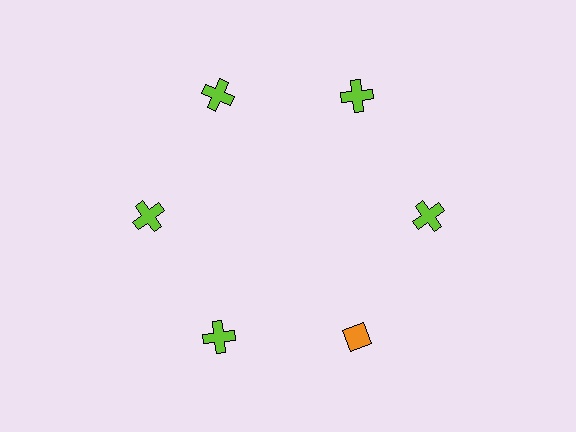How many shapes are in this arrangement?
There are 6 shapes arranged in a ring pattern.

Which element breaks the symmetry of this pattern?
The orange diamond at roughly the 5 o'clock position breaks the symmetry. All other shapes are lime crosses.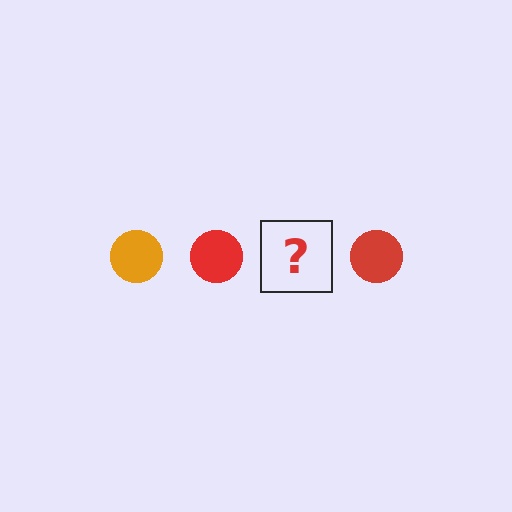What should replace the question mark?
The question mark should be replaced with an orange circle.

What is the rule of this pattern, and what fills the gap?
The rule is that the pattern cycles through orange, red circles. The gap should be filled with an orange circle.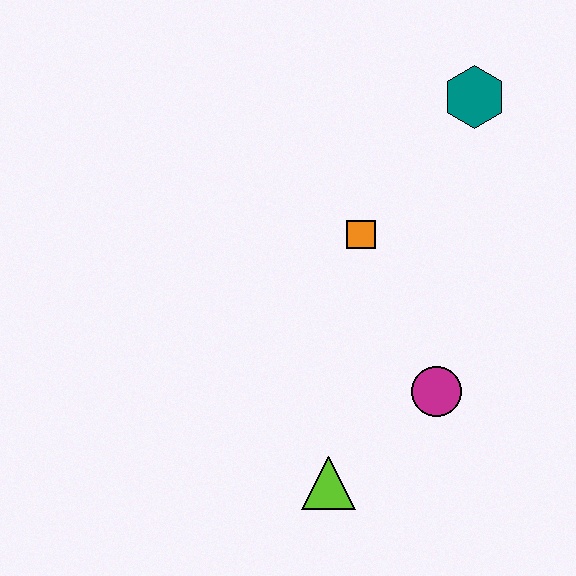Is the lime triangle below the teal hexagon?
Yes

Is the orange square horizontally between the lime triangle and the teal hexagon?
Yes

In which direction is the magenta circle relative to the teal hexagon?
The magenta circle is below the teal hexagon.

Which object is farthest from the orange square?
The lime triangle is farthest from the orange square.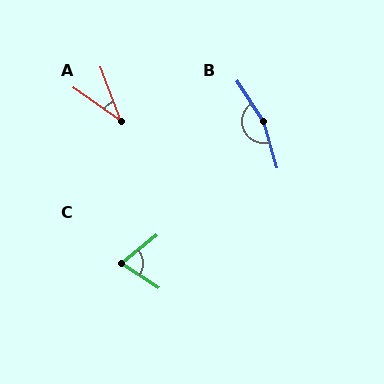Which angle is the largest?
B, at approximately 163 degrees.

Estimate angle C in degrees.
Approximately 72 degrees.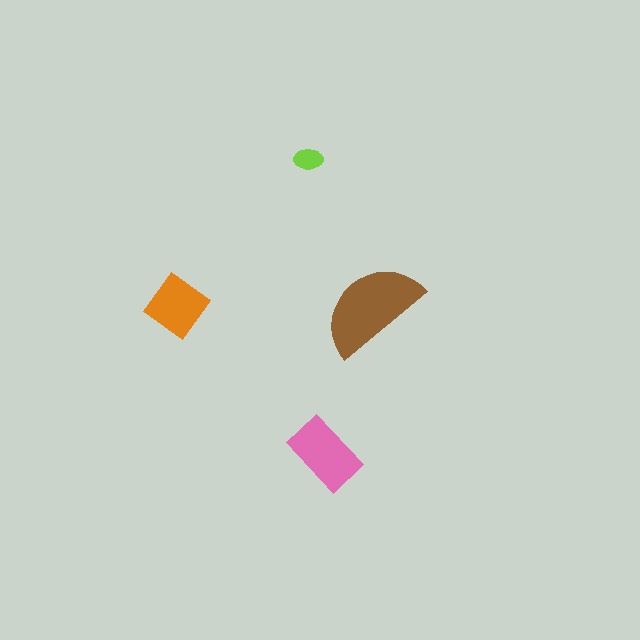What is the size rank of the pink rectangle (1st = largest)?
2nd.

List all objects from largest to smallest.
The brown semicircle, the pink rectangle, the orange diamond, the lime ellipse.